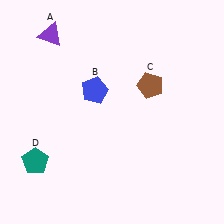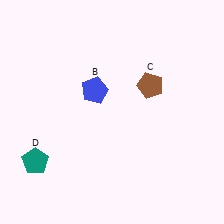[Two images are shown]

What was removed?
The purple triangle (A) was removed in Image 2.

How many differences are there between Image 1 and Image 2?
There is 1 difference between the two images.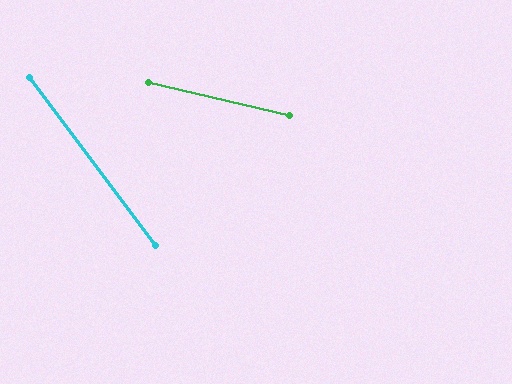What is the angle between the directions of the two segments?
Approximately 40 degrees.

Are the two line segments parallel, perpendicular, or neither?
Neither parallel nor perpendicular — they differ by about 40°.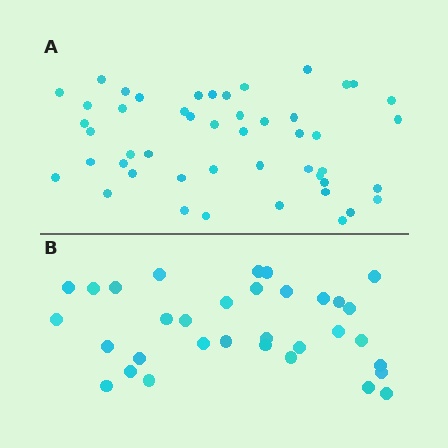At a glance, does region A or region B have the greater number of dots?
Region A (the top region) has more dots.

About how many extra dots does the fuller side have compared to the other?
Region A has approximately 15 more dots than region B.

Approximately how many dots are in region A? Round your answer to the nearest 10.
About 50 dots. (The exact count is 48, which rounds to 50.)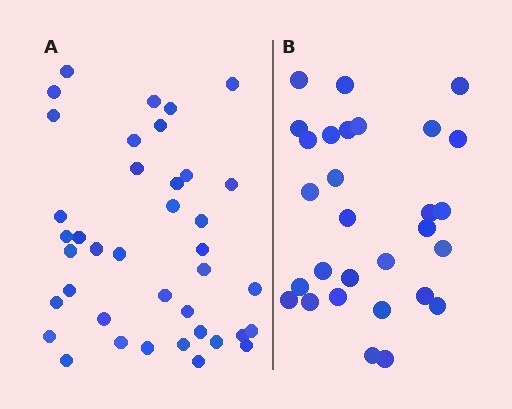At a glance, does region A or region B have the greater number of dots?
Region A (the left region) has more dots.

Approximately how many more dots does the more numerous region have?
Region A has roughly 10 or so more dots than region B.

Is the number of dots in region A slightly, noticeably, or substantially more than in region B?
Region A has noticeably more, but not dramatically so. The ratio is roughly 1.3 to 1.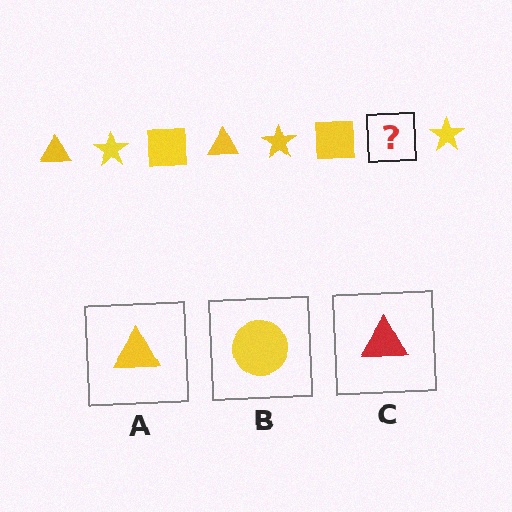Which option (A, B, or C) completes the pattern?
A.